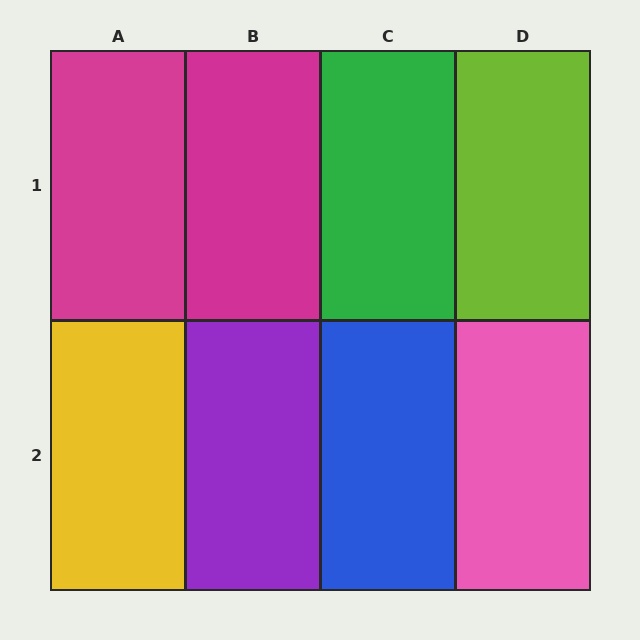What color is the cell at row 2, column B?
Purple.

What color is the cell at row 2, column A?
Yellow.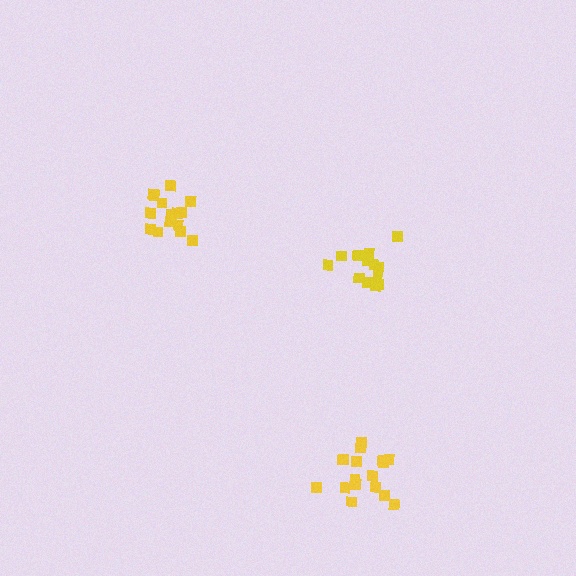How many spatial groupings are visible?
There are 3 spatial groupings.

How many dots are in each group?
Group 1: 13 dots, Group 2: 17 dots, Group 3: 16 dots (46 total).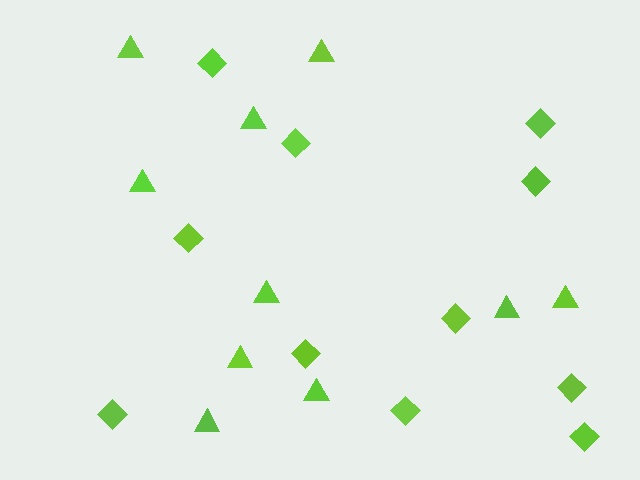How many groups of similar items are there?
There are 2 groups: one group of triangles (10) and one group of diamonds (11).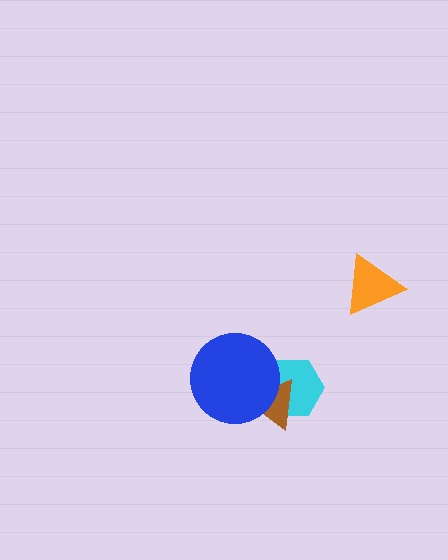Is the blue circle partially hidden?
No, no other shape covers it.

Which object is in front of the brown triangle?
The blue circle is in front of the brown triangle.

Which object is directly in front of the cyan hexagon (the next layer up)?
The brown triangle is directly in front of the cyan hexagon.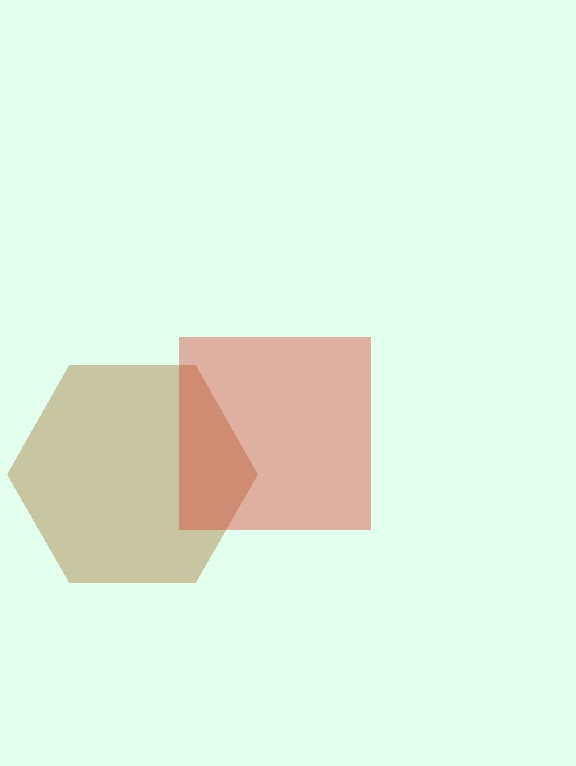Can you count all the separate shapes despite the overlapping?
Yes, there are 2 separate shapes.